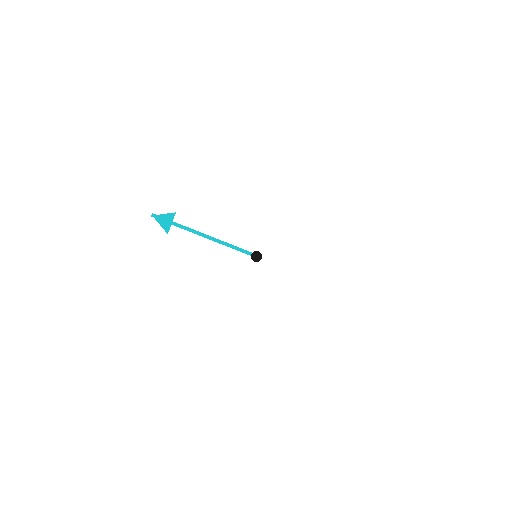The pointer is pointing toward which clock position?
Roughly 10 o'clock.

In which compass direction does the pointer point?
West.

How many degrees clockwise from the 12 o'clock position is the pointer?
Approximately 291 degrees.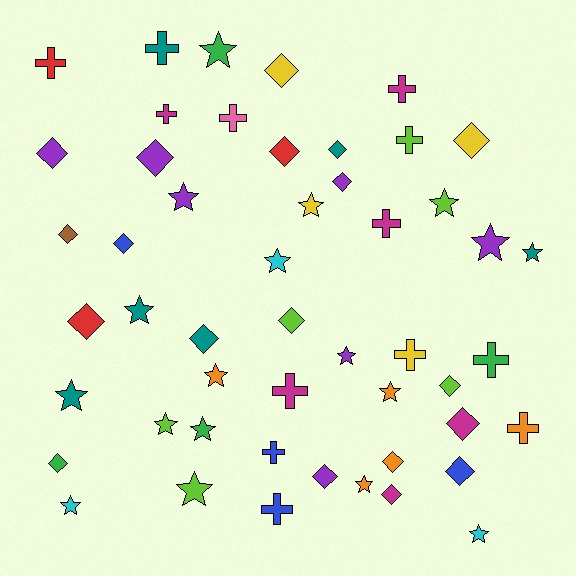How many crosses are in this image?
There are 13 crosses.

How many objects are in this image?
There are 50 objects.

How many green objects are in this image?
There are 4 green objects.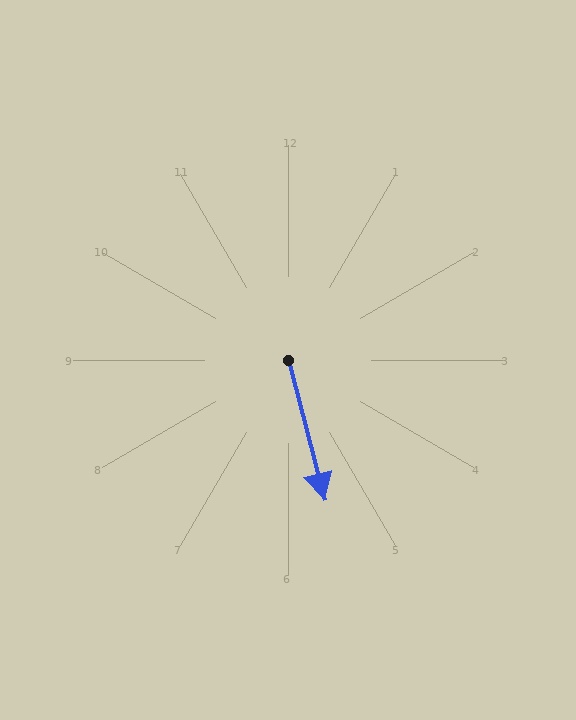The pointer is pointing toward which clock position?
Roughly 6 o'clock.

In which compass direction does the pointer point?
South.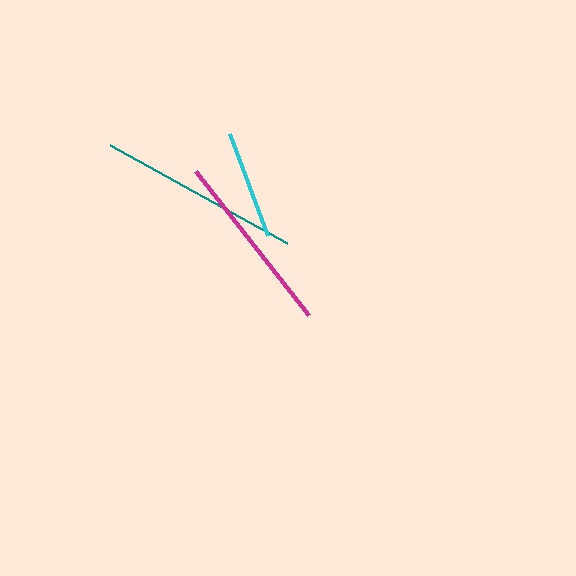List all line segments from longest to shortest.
From longest to shortest: teal, magenta, cyan.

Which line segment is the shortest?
The cyan line is the shortest at approximately 109 pixels.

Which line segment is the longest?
The teal line is the longest at approximately 202 pixels.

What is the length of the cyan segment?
The cyan segment is approximately 109 pixels long.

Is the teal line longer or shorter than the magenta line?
The teal line is longer than the magenta line.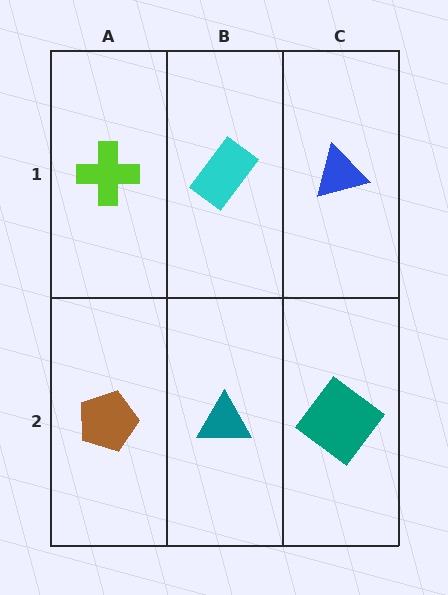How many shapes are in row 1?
3 shapes.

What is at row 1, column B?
A cyan rectangle.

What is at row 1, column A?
A lime cross.